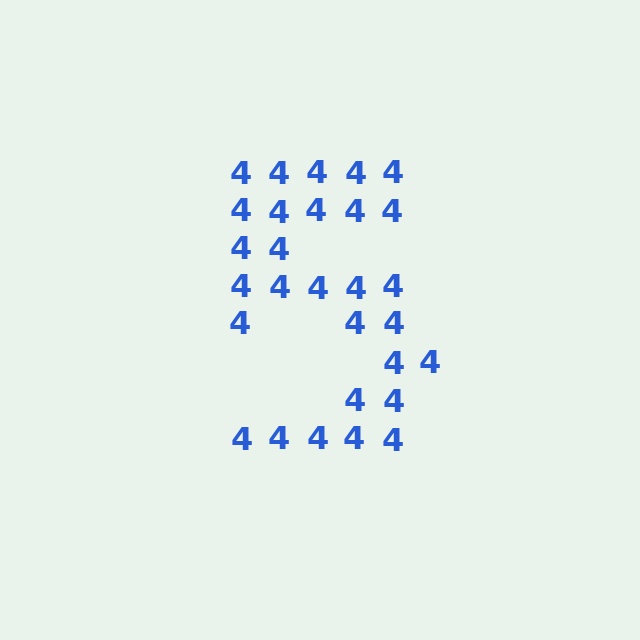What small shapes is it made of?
It is made of small digit 4's.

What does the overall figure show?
The overall figure shows the digit 5.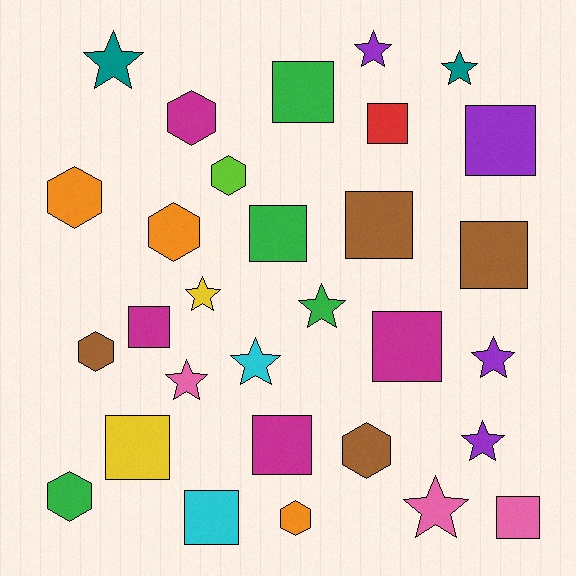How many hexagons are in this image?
There are 8 hexagons.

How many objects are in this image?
There are 30 objects.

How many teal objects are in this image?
There are 2 teal objects.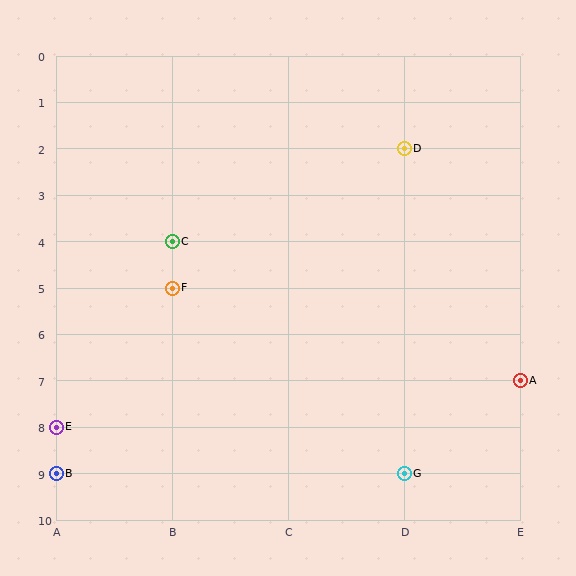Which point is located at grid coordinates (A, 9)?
Point B is at (A, 9).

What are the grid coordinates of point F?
Point F is at grid coordinates (B, 5).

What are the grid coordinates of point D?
Point D is at grid coordinates (D, 2).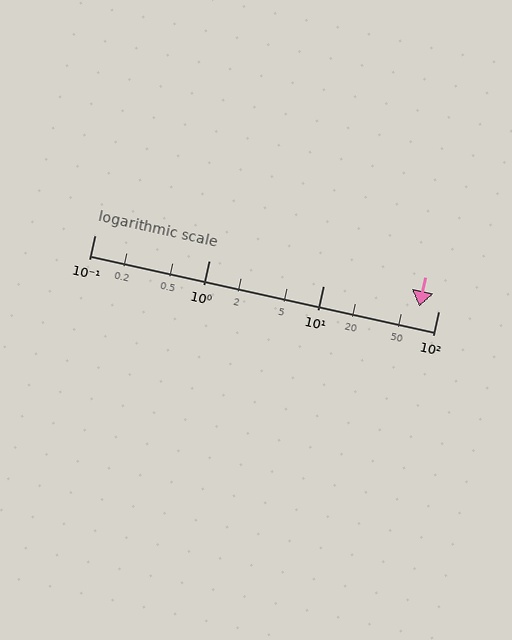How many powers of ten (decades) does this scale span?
The scale spans 3 decades, from 0.1 to 100.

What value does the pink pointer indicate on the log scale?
The pointer indicates approximately 68.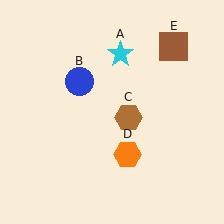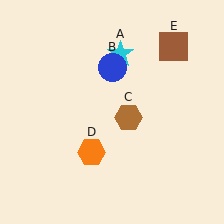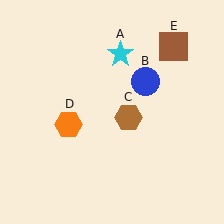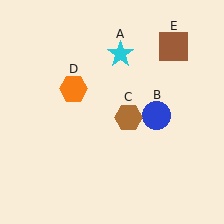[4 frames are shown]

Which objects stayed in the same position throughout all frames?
Cyan star (object A) and brown hexagon (object C) and brown square (object E) remained stationary.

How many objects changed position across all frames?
2 objects changed position: blue circle (object B), orange hexagon (object D).